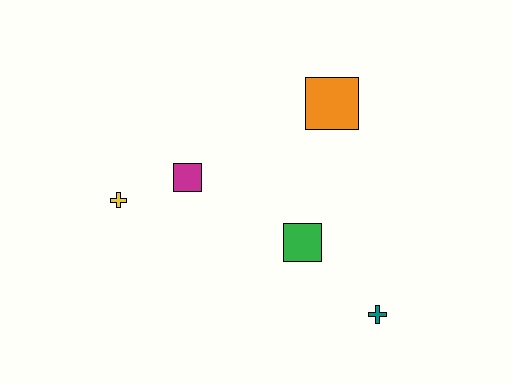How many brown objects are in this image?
There are no brown objects.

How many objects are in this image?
There are 5 objects.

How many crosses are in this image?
There are 2 crosses.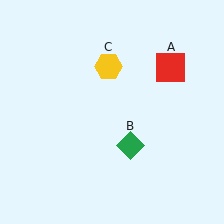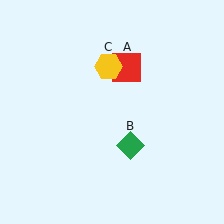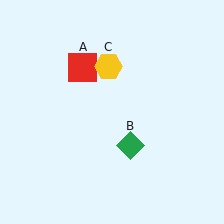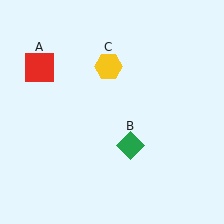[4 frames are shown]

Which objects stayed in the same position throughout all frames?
Green diamond (object B) and yellow hexagon (object C) remained stationary.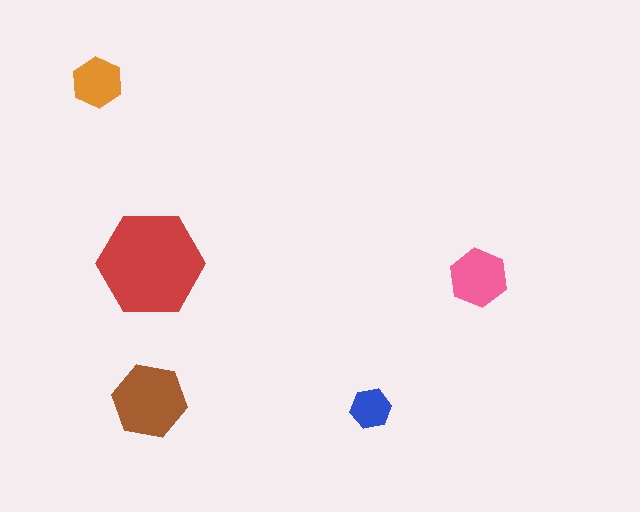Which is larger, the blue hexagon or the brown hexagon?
The brown one.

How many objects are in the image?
There are 5 objects in the image.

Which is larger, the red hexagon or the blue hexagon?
The red one.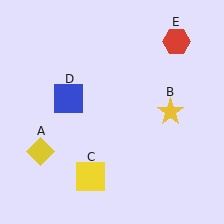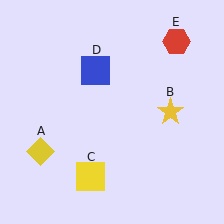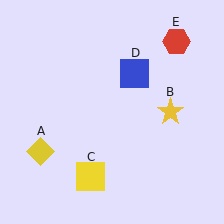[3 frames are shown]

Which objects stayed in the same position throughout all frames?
Yellow diamond (object A) and yellow star (object B) and yellow square (object C) and red hexagon (object E) remained stationary.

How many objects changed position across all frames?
1 object changed position: blue square (object D).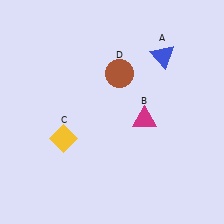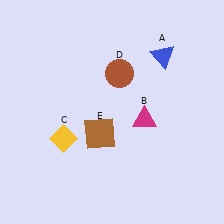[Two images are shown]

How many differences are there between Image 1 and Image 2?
There is 1 difference between the two images.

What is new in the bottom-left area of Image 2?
A brown square (E) was added in the bottom-left area of Image 2.